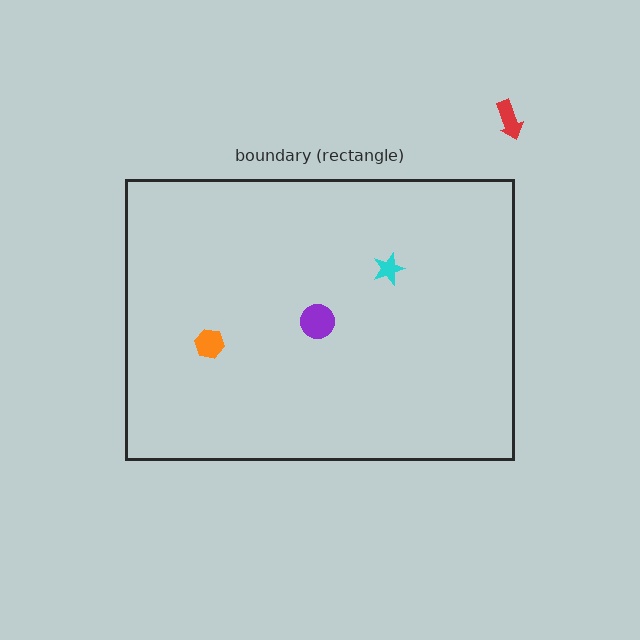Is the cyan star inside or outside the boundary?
Inside.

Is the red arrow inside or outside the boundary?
Outside.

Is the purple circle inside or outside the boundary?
Inside.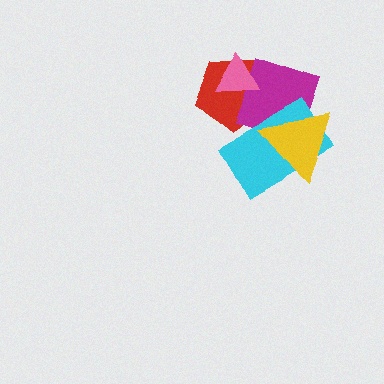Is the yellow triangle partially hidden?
No, no other shape covers it.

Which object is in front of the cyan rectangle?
The yellow triangle is in front of the cyan rectangle.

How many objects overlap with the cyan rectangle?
3 objects overlap with the cyan rectangle.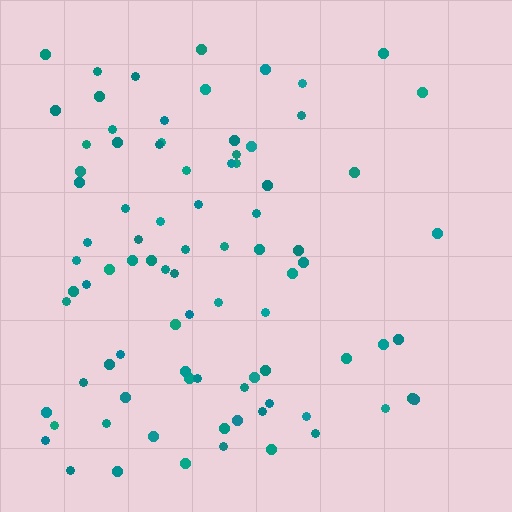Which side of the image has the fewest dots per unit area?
The right.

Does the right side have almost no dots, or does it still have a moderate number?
Still a moderate number, just noticeably fewer than the left.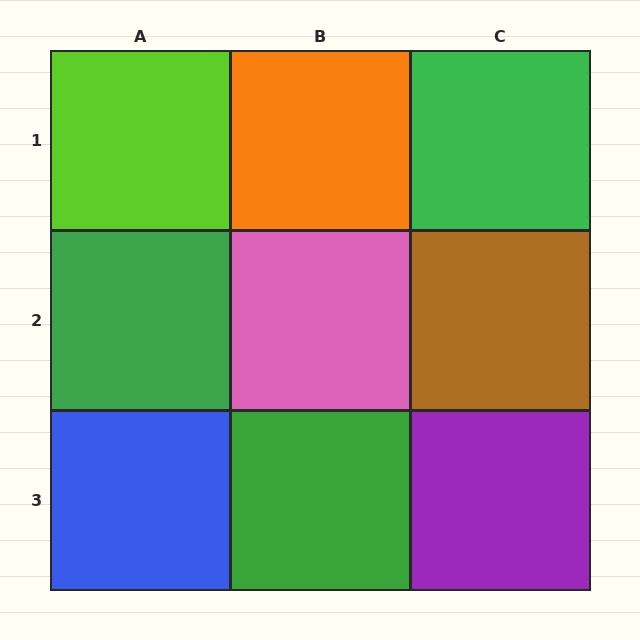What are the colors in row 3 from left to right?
Blue, green, purple.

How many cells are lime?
1 cell is lime.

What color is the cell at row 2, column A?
Green.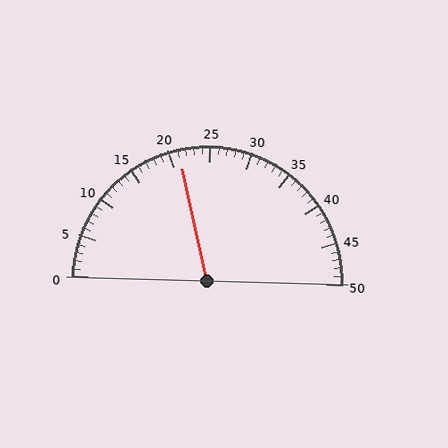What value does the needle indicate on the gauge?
The needle indicates approximately 21.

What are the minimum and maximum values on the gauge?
The gauge ranges from 0 to 50.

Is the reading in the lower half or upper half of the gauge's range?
The reading is in the lower half of the range (0 to 50).